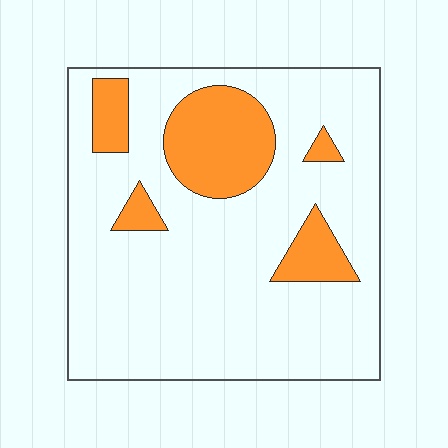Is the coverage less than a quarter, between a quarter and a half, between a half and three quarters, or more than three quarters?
Less than a quarter.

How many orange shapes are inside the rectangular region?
5.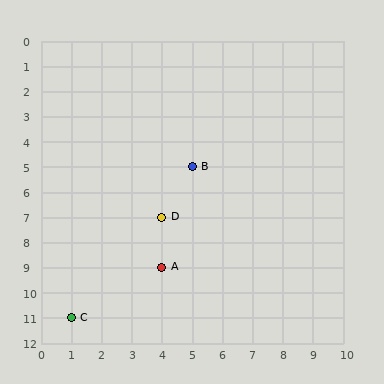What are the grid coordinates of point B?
Point B is at grid coordinates (5, 5).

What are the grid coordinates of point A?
Point A is at grid coordinates (4, 9).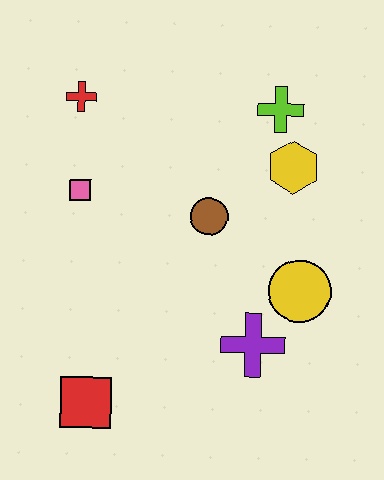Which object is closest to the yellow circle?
The purple cross is closest to the yellow circle.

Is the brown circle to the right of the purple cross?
No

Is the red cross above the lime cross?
Yes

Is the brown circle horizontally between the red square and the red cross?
No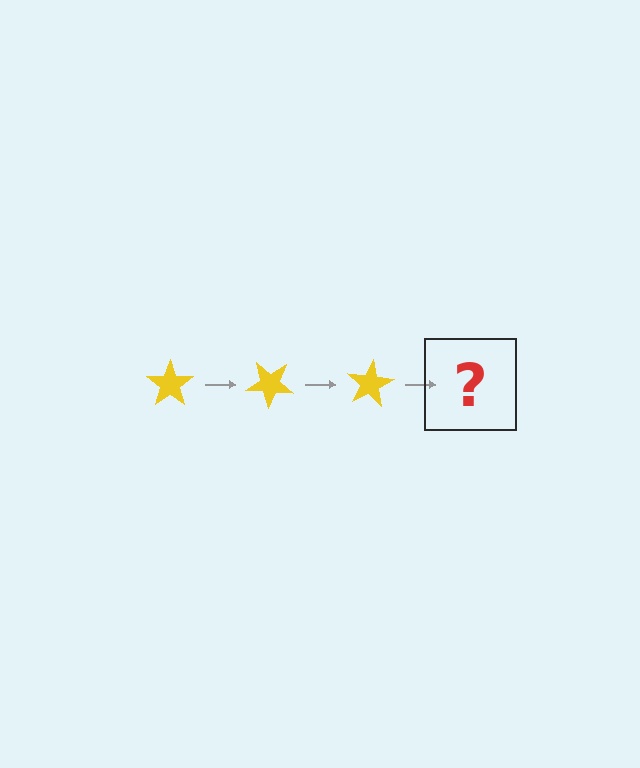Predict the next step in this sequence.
The next step is a yellow star rotated 120 degrees.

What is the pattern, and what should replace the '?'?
The pattern is that the star rotates 40 degrees each step. The '?' should be a yellow star rotated 120 degrees.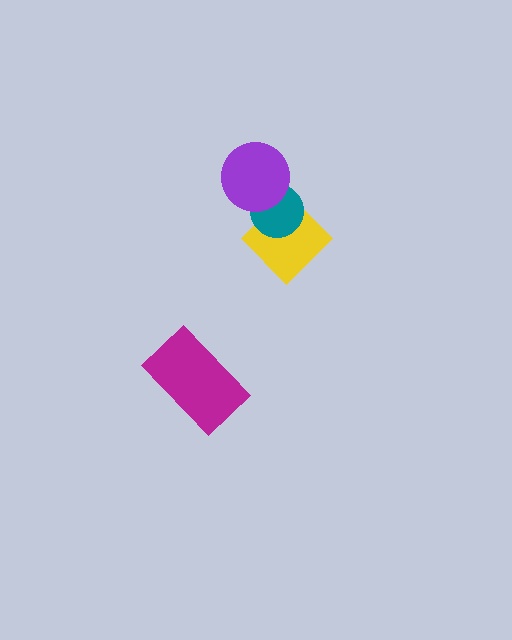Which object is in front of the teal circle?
The purple circle is in front of the teal circle.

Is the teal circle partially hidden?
Yes, it is partially covered by another shape.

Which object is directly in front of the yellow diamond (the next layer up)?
The teal circle is directly in front of the yellow diamond.